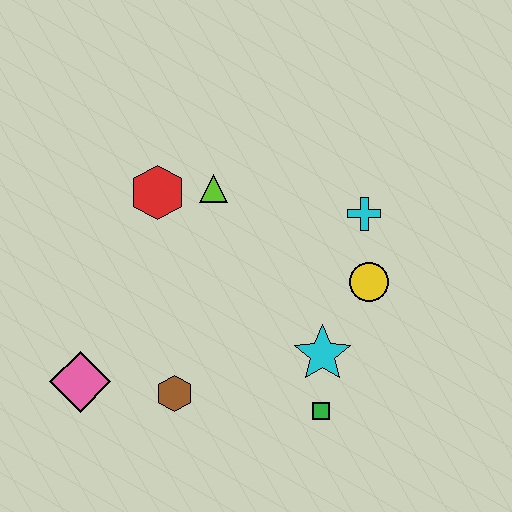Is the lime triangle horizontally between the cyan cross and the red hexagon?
Yes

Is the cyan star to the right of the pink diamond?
Yes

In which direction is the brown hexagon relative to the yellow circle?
The brown hexagon is to the left of the yellow circle.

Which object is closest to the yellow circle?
The cyan cross is closest to the yellow circle.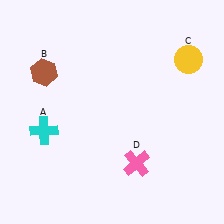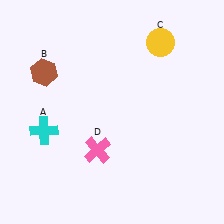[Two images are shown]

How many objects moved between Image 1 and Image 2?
2 objects moved between the two images.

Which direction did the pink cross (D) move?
The pink cross (D) moved left.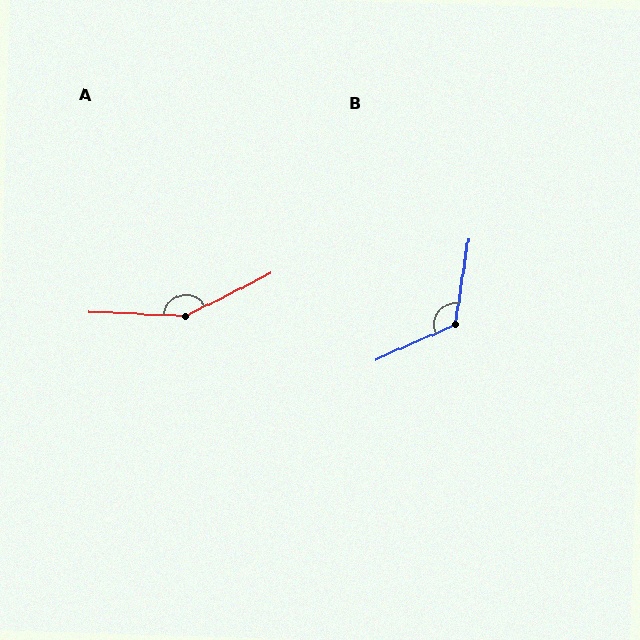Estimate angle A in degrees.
Approximately 151 degrees.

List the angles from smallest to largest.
B (123°), A (151°).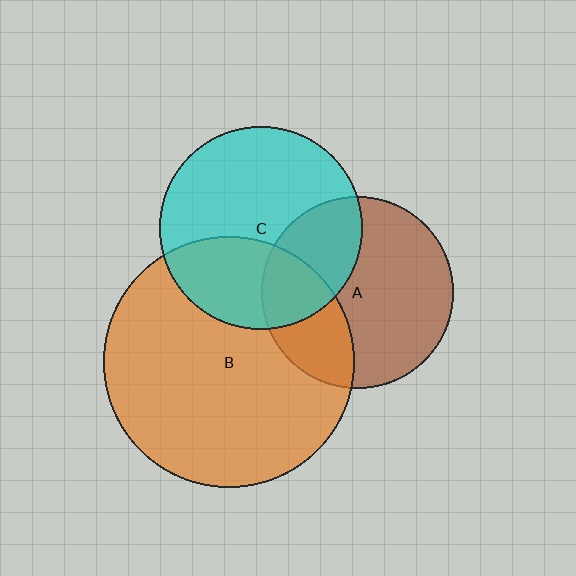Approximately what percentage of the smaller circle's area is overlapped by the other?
Approximately 30%.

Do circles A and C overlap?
Yes.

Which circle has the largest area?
Circle B (orange).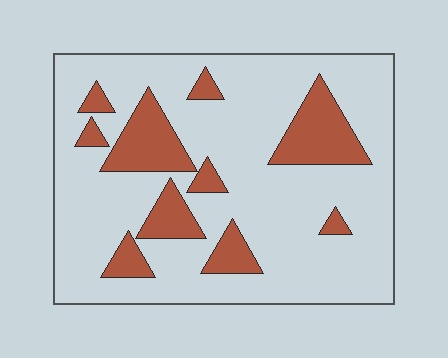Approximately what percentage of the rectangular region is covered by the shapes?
Approximately 20%.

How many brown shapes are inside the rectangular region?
10.